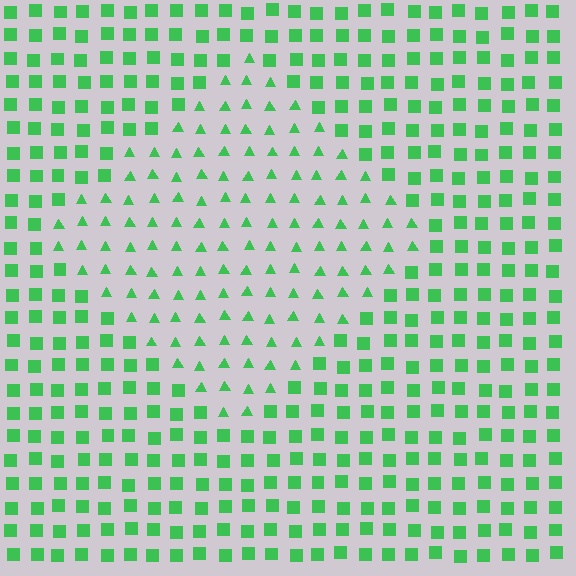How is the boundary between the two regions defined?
The boundary is defined by a change in element shape: triangles inside vs. squares outside. All elements share the same color and spacing.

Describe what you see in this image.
The image is filled with small green elements arranged in a uniform grid. A diamond-shaped region contains triangles, while the surrounding area contains squares. The boundary is defined purely by the change in element shape.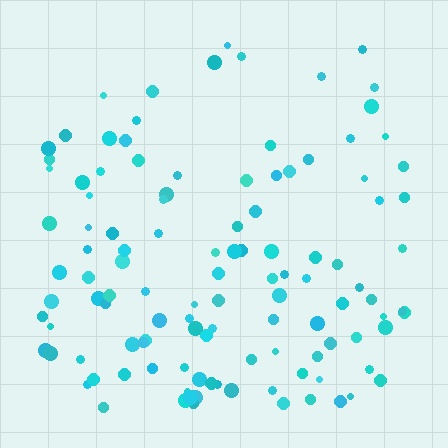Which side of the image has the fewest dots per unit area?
The top.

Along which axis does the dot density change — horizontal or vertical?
Vertical.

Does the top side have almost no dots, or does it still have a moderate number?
Still a moderate number, just noticeably fewer than the bottom.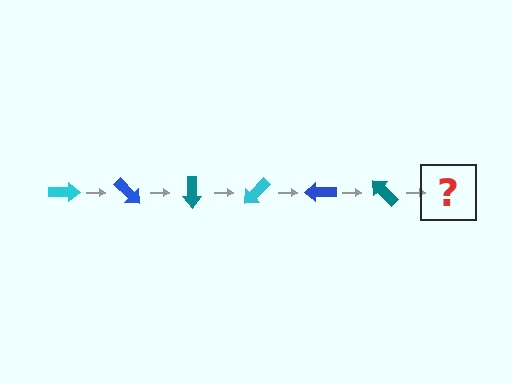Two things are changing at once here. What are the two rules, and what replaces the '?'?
The two rules are that it rotates 45 degrees each step and the color cycles through cyan, blue, and teal. The '?' should be a cyan arrow, rotated 270 degrees from the start.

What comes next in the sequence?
The next element should be a cyan arrow, rotated 270 degrees from the start.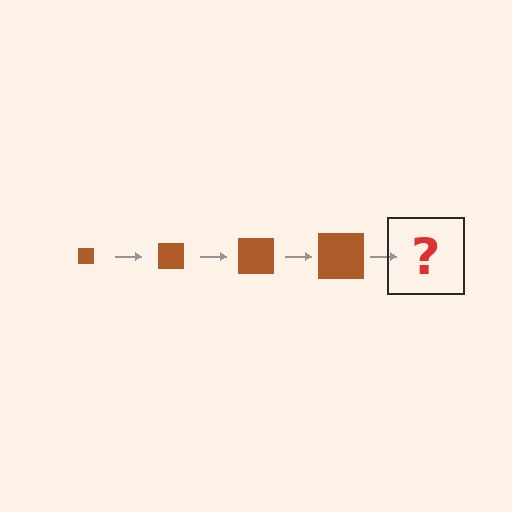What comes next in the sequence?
The next element should be a brown square, larger than the previous one.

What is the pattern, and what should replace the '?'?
The pattern is that the square gets progressively larger each step. The '?' should be a brown square, larger than the previous one.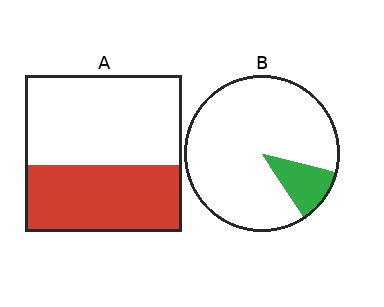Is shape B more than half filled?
No.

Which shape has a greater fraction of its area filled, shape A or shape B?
Shape A.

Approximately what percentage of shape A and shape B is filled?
A is approximately 45% and B is approximately 10%.